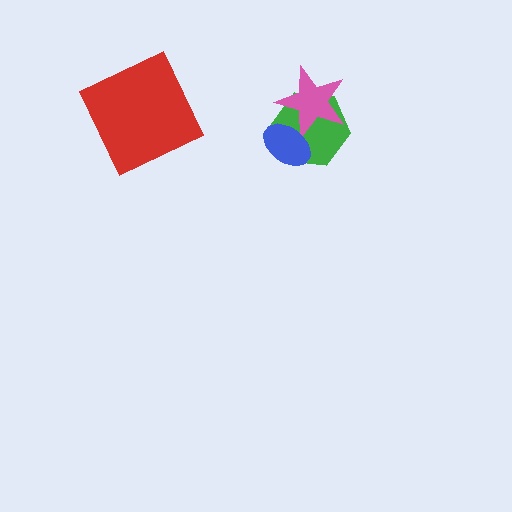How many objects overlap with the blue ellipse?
2 objects overlap with the blue ellipse.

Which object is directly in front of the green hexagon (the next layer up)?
The pink star is directly in front of the green hexagon.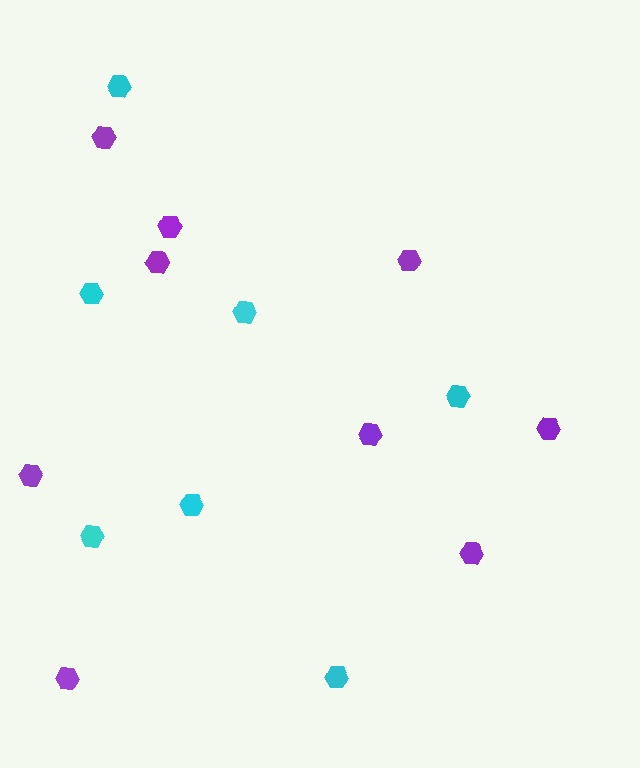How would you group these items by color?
There are 2 groups: one group of cyan hexagons (7) and one group of purple hexagons (9).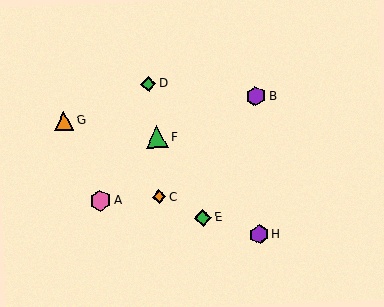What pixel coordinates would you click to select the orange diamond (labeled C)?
Click at (159, 197) to select the orange diamond C.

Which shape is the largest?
The green triangle (labeled F) is the largest.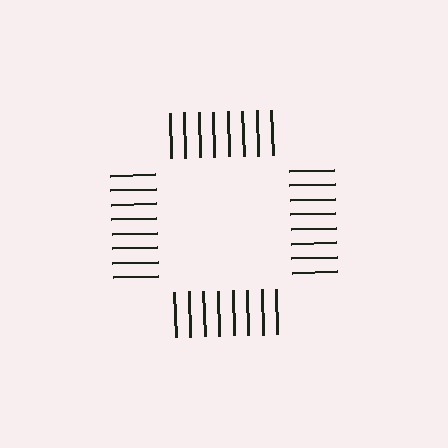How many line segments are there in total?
32 — 8 along each of the 4 edges.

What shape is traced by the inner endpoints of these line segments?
An illusory square — the line segments terminate on its edges but no continuous stroke is drawn.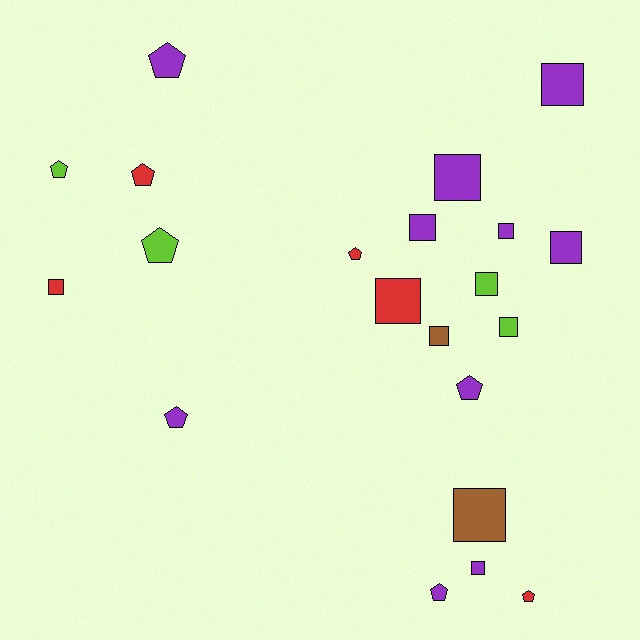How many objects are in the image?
There are 21 objects.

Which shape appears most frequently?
Square, with 12 objects.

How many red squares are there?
There are 2 red squares.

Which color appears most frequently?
Purple, with 10 objects.